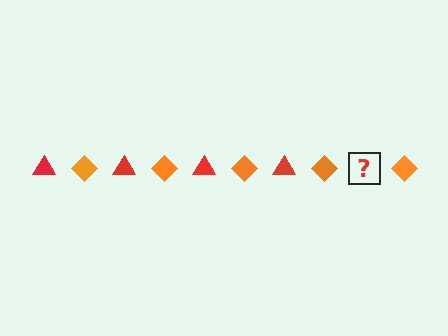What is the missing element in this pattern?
The missing element is a red triangle.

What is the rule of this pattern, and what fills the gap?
The rule is that the pattern alternates between red triangle and orange diamond. The gap should be filled with a red triangle.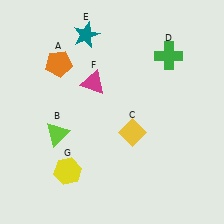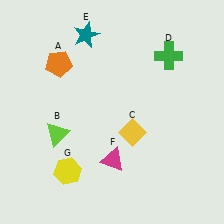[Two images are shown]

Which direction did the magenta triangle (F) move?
The magenta triangle (F) moved down.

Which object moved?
The magenta triangle (F) moved down.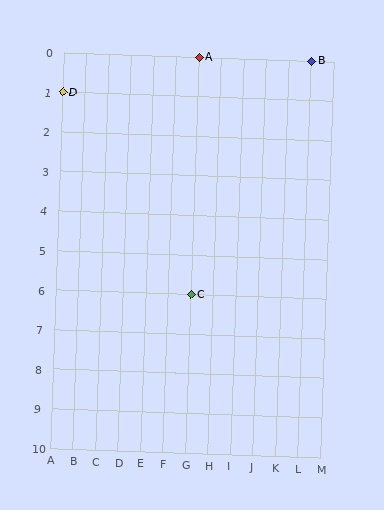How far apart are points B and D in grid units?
Points B and D are 11 columns and 1 row apart (about 11.0 grid units diagonally).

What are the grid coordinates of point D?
Point D is at grid coordinates (A, 1).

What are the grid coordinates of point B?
Point B is at grid coordinates (L, 0).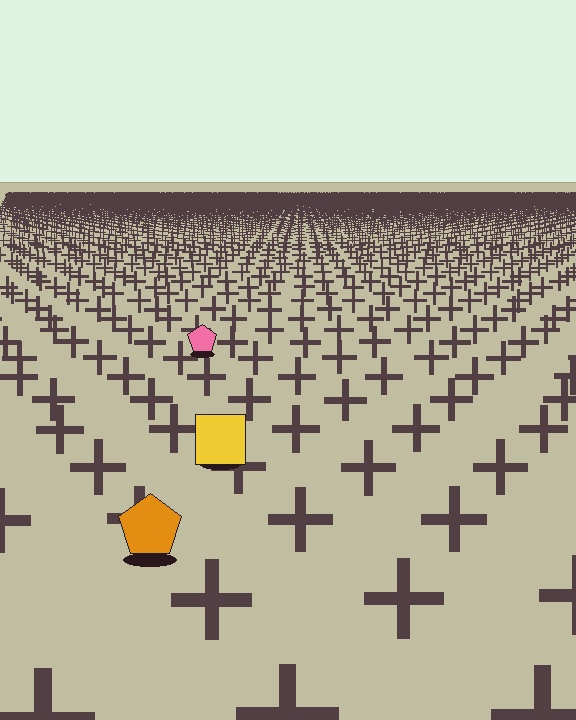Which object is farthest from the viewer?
The pink pentagon is farthest from the viewer. It appears smaller and the ground texture around it is denser.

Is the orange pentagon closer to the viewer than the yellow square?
Yes. The orange pentagon is closer — you can tell from the texture gradient: the ground texture is coarser near it.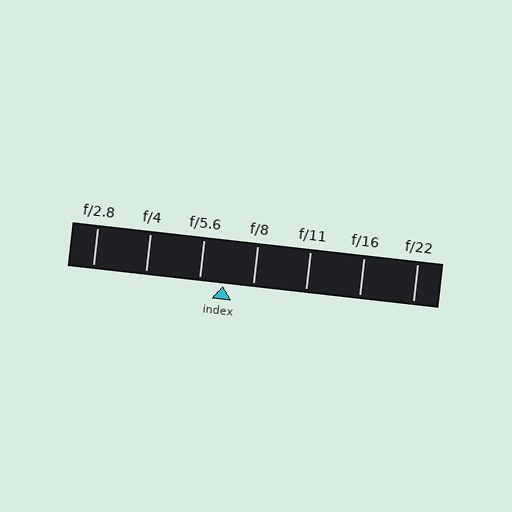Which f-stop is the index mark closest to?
The index mark is closest to f/5.6.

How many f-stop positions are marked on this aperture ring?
There are 7 f-stop positions marked.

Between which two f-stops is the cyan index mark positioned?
The index mark is between f/5.6 and f/8.